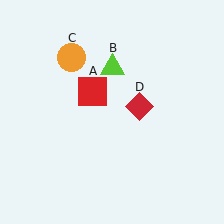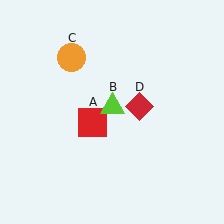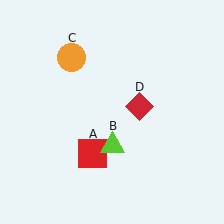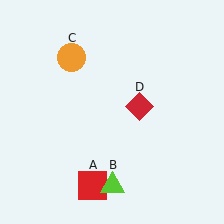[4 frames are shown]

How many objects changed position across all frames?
2 objects changed position: red square (object A), lime triangle (object B).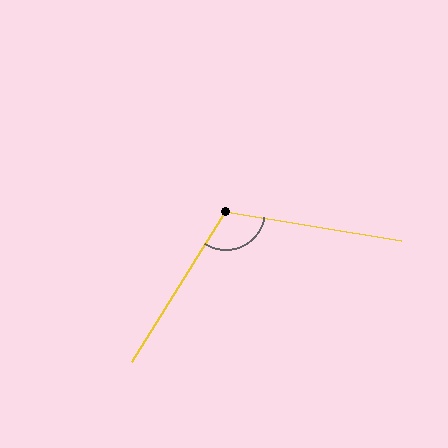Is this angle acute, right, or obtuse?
It is obtuse.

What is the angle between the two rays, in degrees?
Approximately 113 degrees.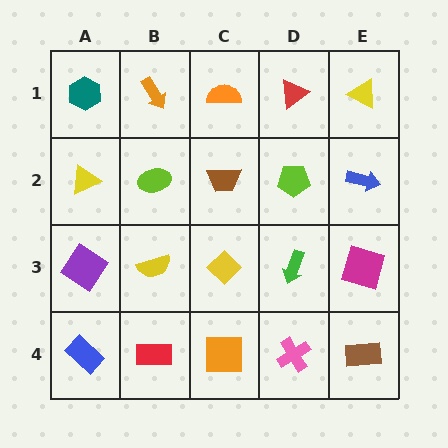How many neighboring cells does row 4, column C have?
3.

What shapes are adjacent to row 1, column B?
A lime ellipse (row 2, column B), a teal hexagon (row 1, column A), an orange semicircle (row 1, column C).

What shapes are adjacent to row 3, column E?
A blue arrow (row 2, column E), a brown rectangle (row 4, column E), a green arrow (row 3, column D).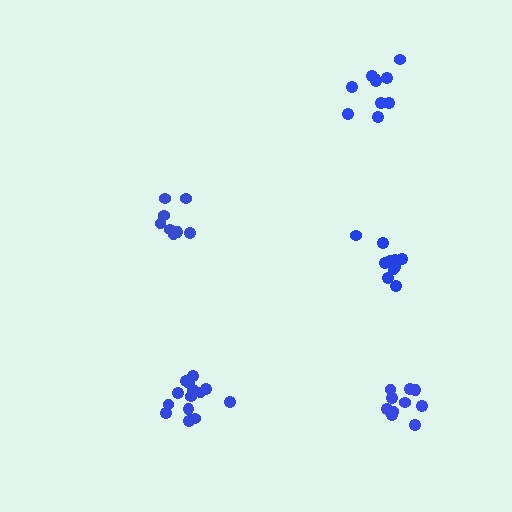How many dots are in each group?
Group 1: 13 dots, Group 2: 8 dots, Group 3: 10 dots, Group 4: 14 dots, Group 5: 10 dots (55 total).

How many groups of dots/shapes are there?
There are 5 groups.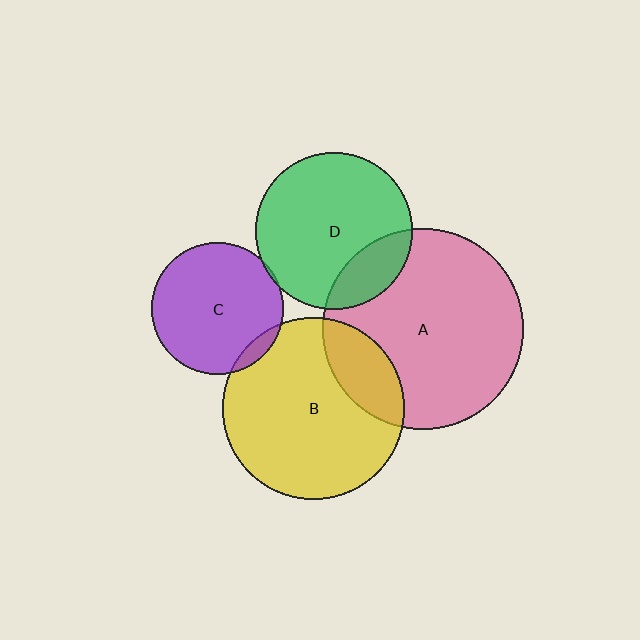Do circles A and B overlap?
Yes.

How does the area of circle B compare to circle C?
Approximately 1.9 times.